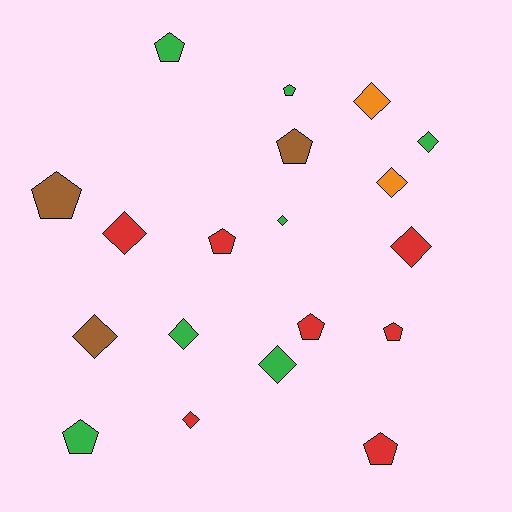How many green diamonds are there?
There are 4 green diamonds.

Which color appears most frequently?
Green, with 7 objects.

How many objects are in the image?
There are 19 objects.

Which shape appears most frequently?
Diamond, with 10 objects.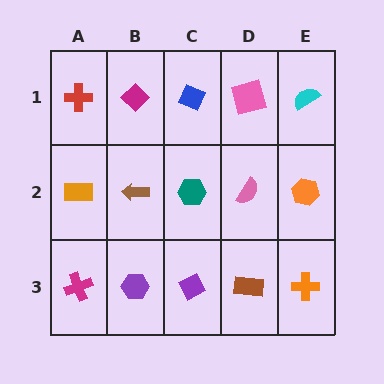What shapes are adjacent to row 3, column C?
A teal hexagon (row 2, column C), a purple hexagon (row 3, column B), a brown rectangle (row 3, column D).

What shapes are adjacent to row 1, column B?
A brown arrow (row 2, column B), a red cross (row 1, column A), a blue diamond (row 1, column C).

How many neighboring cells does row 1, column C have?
3.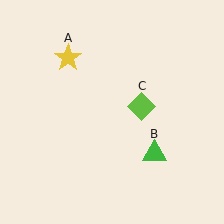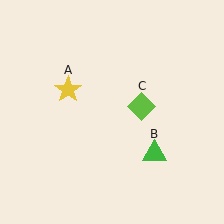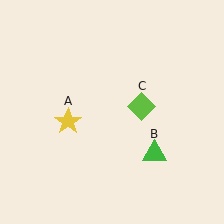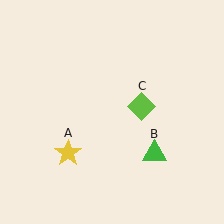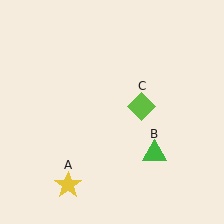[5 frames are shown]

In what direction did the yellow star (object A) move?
The yellow star (object A) moved down.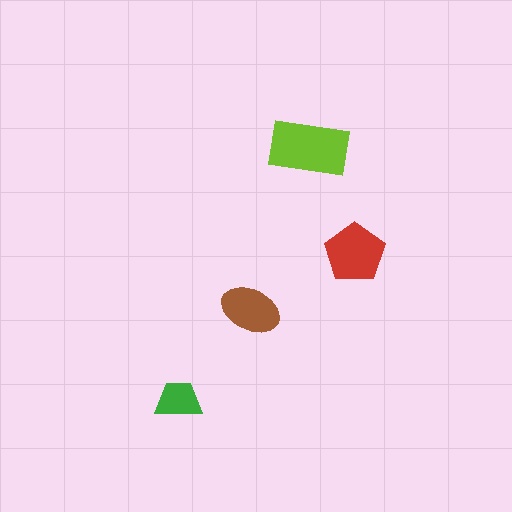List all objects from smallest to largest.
The green trapezoid, the brown ellipse, the red pentagon, the lime rectangle.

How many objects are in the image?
There are 4 objects in the image.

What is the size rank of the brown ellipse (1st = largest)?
3rd.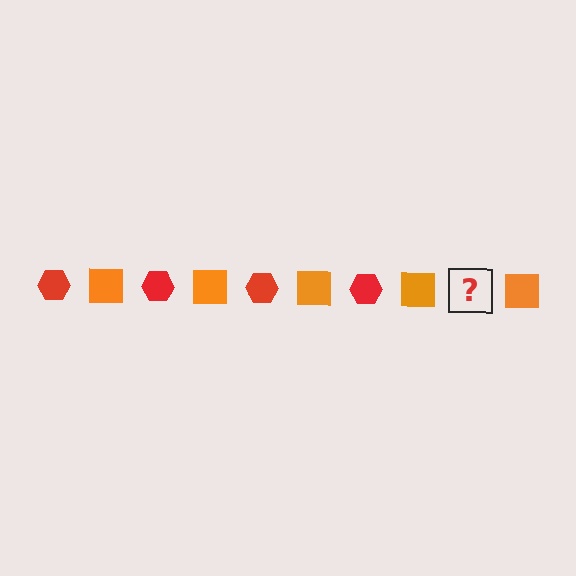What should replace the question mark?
The question mark should be replaced with a red hexagon.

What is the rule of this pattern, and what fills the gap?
The rule is that the pattern alternates between red hexagon and orange square. The gap should be filled with a red hexagon.